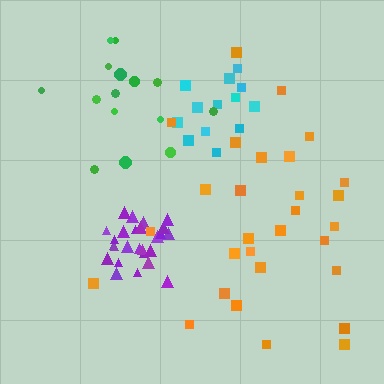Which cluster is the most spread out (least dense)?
Green.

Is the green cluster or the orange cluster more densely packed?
Orange.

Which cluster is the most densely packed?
Purple.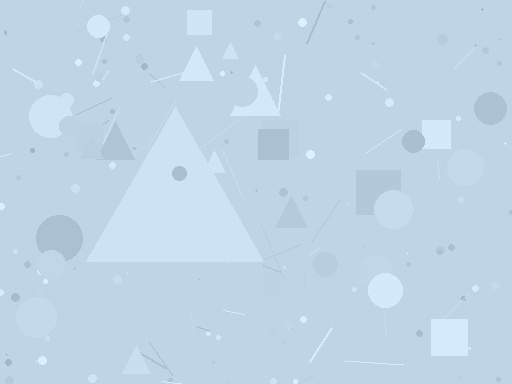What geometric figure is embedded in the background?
A triangle is embedded in the background.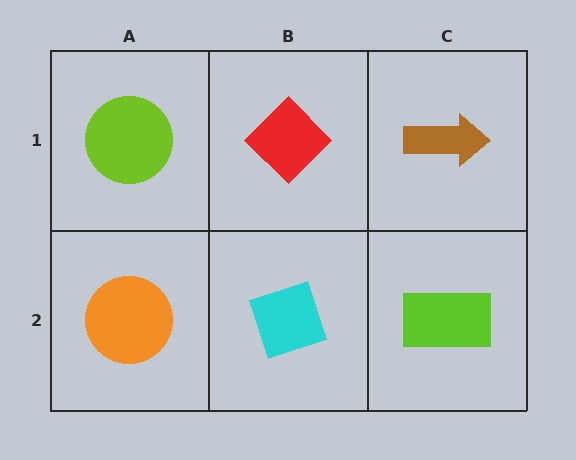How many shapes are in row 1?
3 shapes.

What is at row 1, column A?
A lime circle.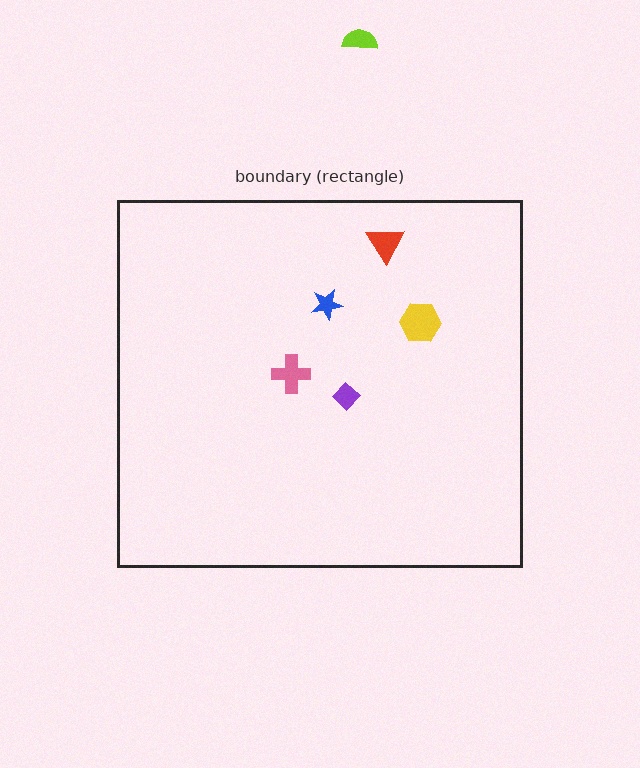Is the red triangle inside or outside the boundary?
Inside.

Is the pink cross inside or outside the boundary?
Inside.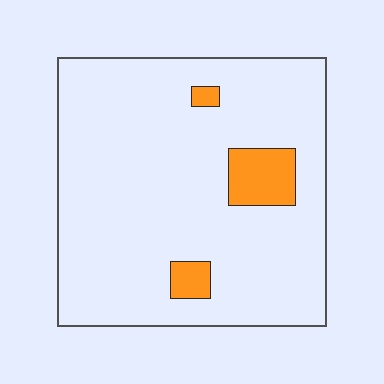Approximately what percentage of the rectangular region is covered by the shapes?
Approximately 10%.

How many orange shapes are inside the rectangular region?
3.